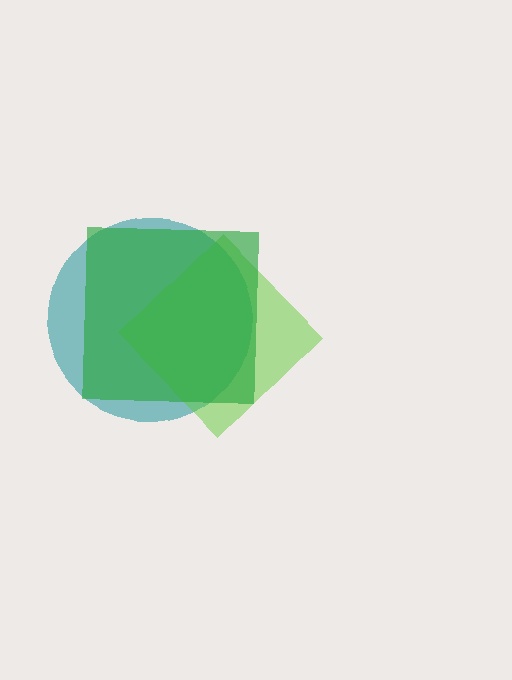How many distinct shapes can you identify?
There are 3 distinct shapes: a teal circle, a lime diamond, a green square.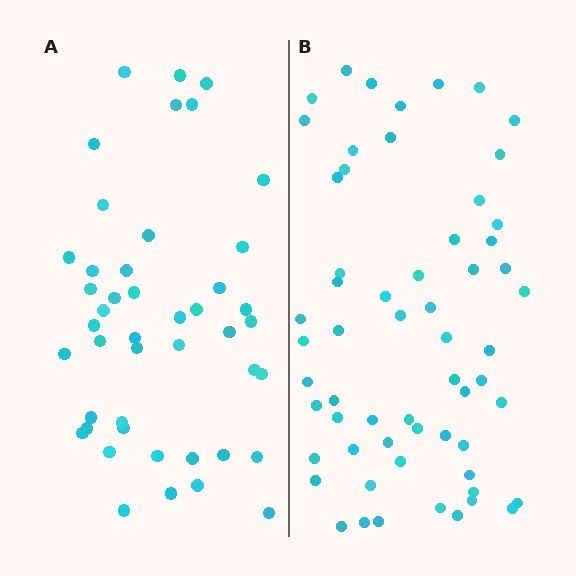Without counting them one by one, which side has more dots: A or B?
Region B (the right region) has more dots.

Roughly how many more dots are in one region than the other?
Region B has approximately 15 more dots than region A.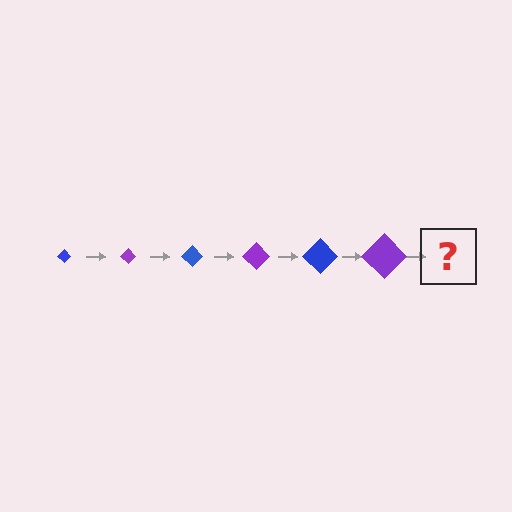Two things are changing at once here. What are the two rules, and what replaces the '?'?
The two rules are that the diamond grows larger each step and the color cycles through blue and purple. The '?' should be a blue diamond, larger than the previous one.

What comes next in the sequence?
The next element should be a blue diamond, larger than the previous one.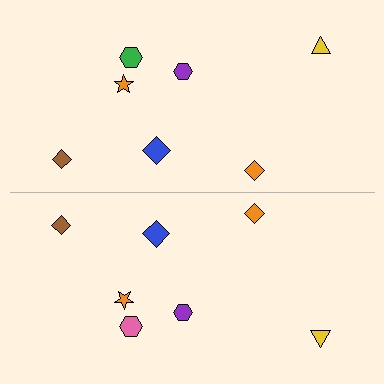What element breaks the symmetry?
The pink hexagon on the bottom side breaks the symmetry — its mirror counterpart is green.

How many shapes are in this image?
There are 14 shapes in this image.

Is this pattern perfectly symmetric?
No, the pattern is not perfectly symmetric. The pink hexagon on the bottom side breaks the symmetry — its mirror counterpart is green.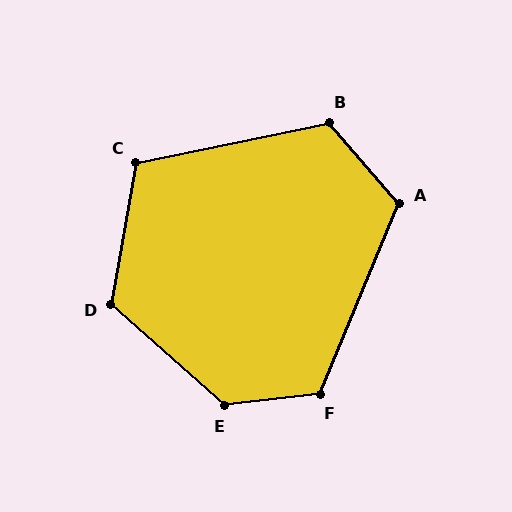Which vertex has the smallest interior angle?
C, at approximately 111 degrees.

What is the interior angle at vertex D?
Approximately 122 degrees (obtuse).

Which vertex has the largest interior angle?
E, at approximately 132 degrees.